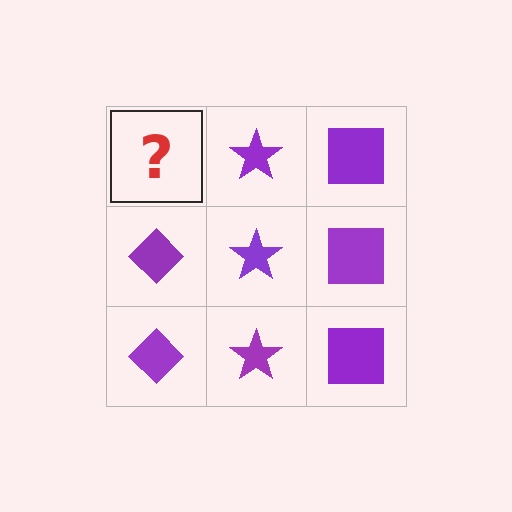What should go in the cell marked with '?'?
The missing cell should contain a purple diamond.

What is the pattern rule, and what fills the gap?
The rule is that each column has a consistent shape. The gap should be filled with a purple diamond.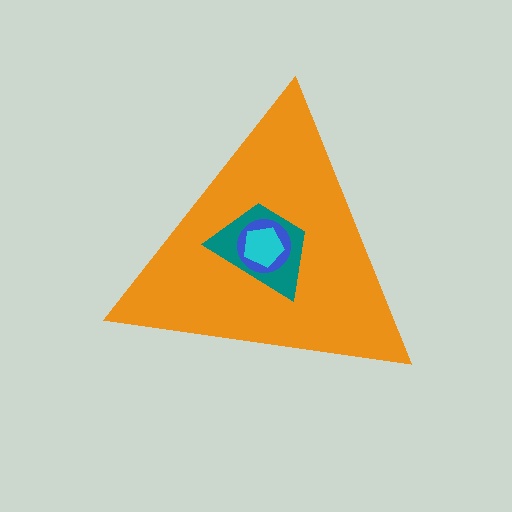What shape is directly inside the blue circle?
The cyan pentagon.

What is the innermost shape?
The cyan pentagon.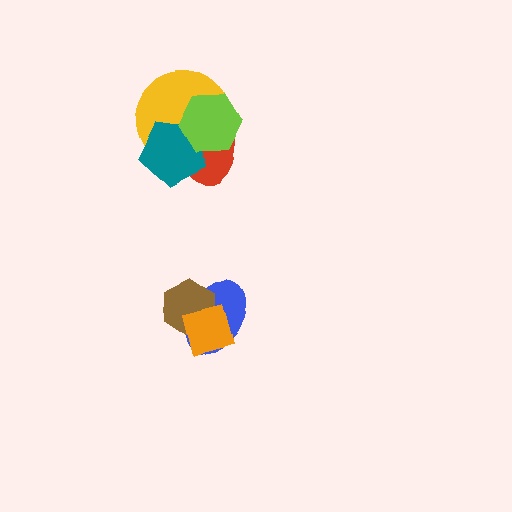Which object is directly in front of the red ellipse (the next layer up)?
The teal pentagon is directly in front of the red ellipse.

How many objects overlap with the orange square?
2 objects overlap with the orange square.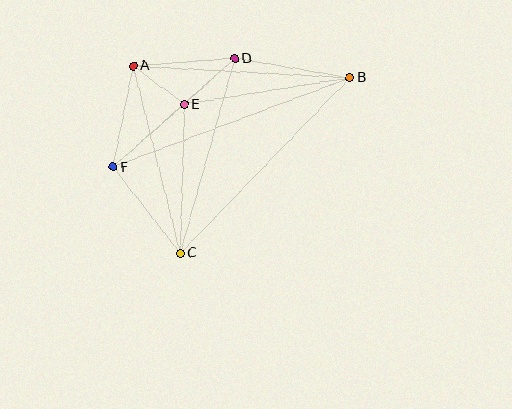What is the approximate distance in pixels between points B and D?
The distance between B and D is approximately 117 pixels.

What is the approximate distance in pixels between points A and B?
The distance between A and B is approximately 217 pixels.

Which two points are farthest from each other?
Points B and F are farthest from each other.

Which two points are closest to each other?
Points A and E are closest to each other.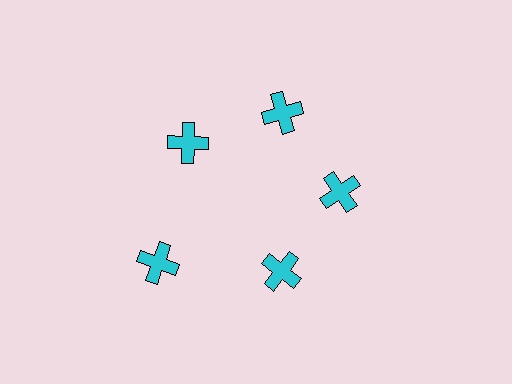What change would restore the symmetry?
The symmetry would be restored by moving it inward, back onto the ring so that all 5 crosses sit at equal angles and equal distance from the center.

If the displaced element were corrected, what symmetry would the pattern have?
It would have 5-fold rotational symmetry — the pattern would map onto itself every 72 degrees.